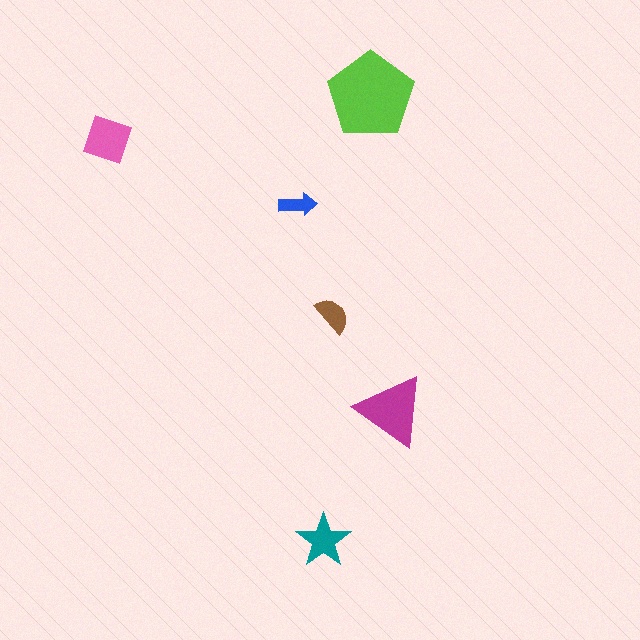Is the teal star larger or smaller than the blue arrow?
Larger.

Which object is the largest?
The lime pentagon.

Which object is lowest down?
The teal star is bottommost.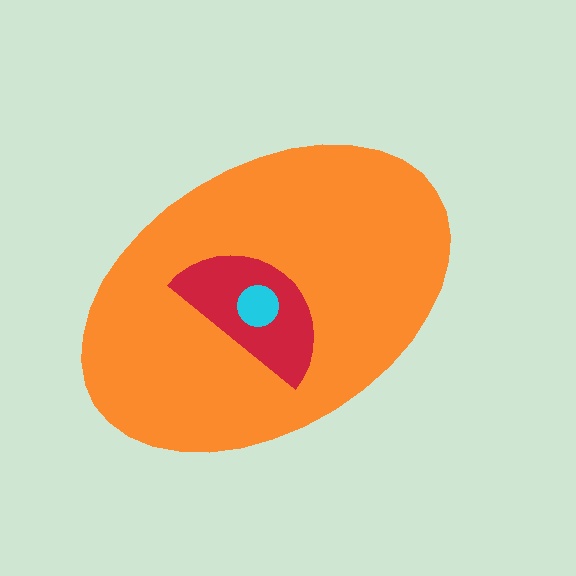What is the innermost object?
The cyan circle.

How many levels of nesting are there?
3.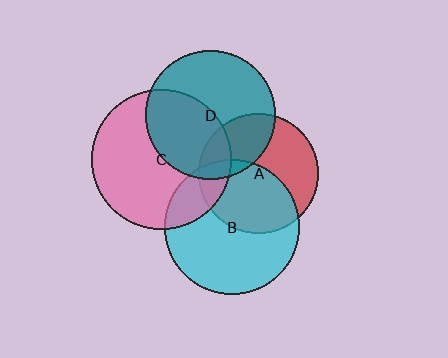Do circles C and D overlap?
Yes.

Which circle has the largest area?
Circle C (pink).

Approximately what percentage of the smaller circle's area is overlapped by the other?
Approximately 45%.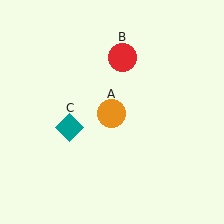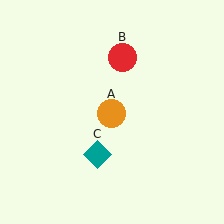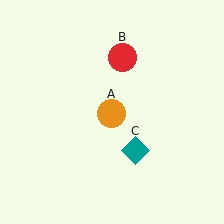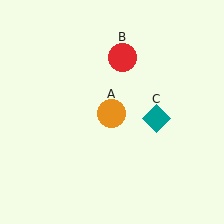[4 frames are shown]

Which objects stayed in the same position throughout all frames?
Orange circle (object A) and red circle (object B) remained stationary.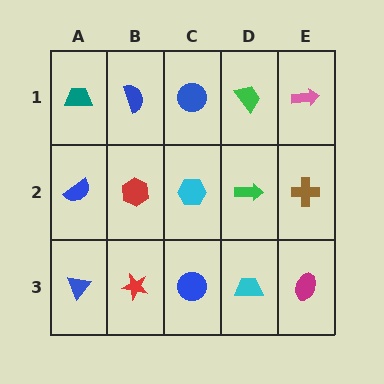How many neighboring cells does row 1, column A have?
2.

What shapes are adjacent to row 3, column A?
A blue semicircle (row 2, column A), a red star (row 3, column B).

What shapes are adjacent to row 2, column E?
A pink arrow (row 1, column E), a magenta ellipse (row 3, column E), a green arrow (row 2, column D).